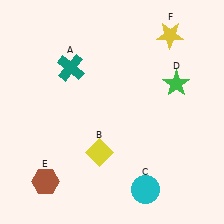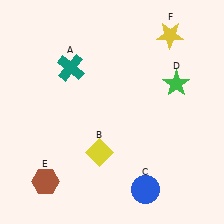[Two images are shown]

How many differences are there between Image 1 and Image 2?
There is 1 difference between the two images.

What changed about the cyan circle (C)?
In Image 1, C is cyan. In Image 2, it changed to blue.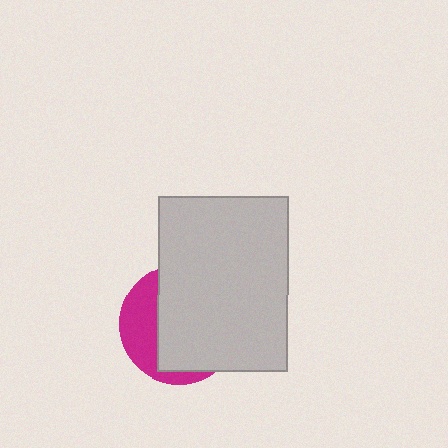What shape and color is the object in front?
The object in front is a light gray rectangle.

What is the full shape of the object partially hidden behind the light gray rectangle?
The partially hidden object is a magenta circle.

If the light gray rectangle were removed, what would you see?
You would see the complete magenta circle.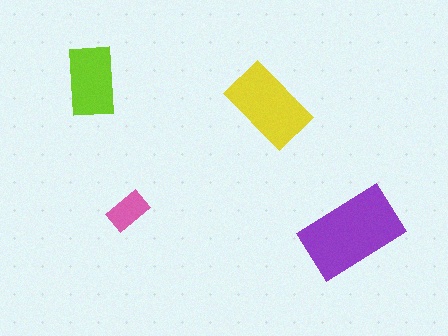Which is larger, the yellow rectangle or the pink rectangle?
The yellow one.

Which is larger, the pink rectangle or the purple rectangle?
The purple one.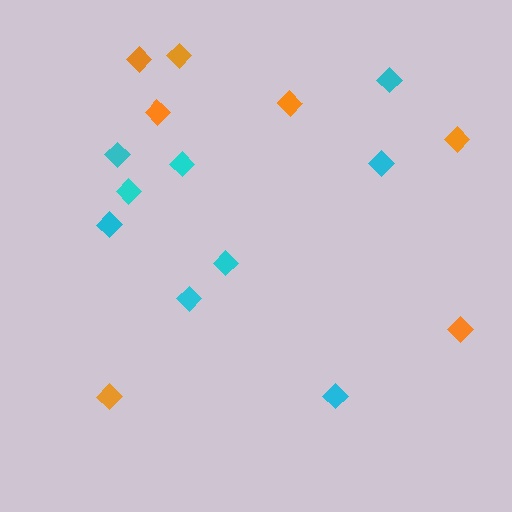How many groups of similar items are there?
There are 2 groups: one group of cyan diamonds (9) and one group of orange diamonds (7).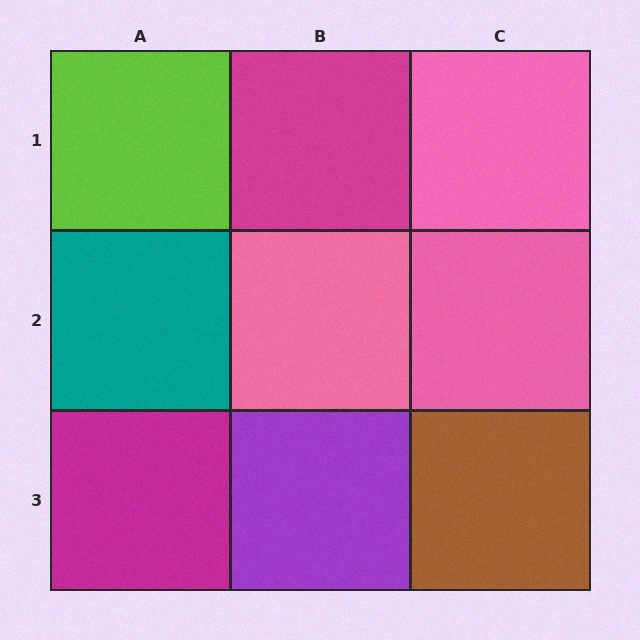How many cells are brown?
1 cell is brown.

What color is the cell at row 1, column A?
Lime.